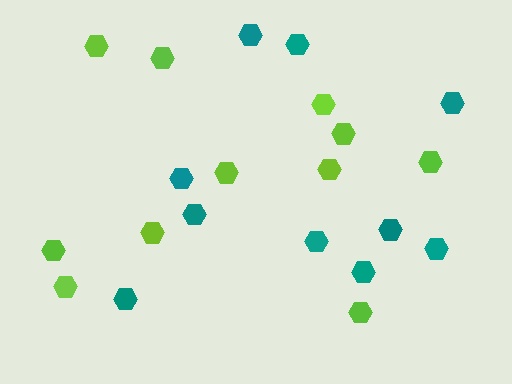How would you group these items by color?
There are 2 groups: one group of teal hexagons (10) and one group of lime hexagons (11).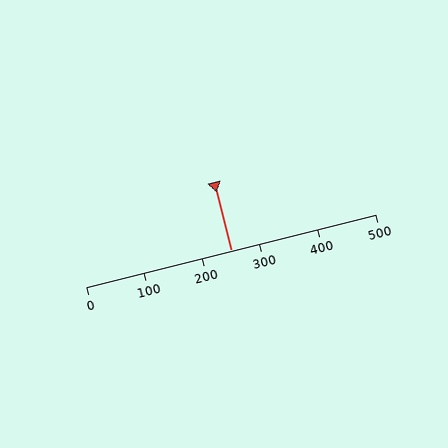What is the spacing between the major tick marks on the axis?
The major ticks are spaced 100 apart.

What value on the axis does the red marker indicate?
The marker indicates approximately 250.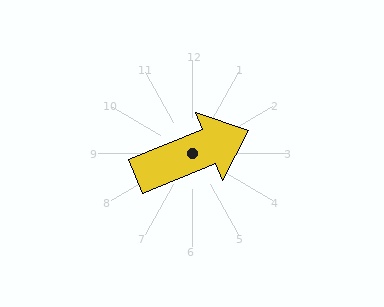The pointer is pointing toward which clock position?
Roughly 2 o'clock.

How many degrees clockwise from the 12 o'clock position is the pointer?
Approximately 68 degrees.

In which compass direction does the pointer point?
East.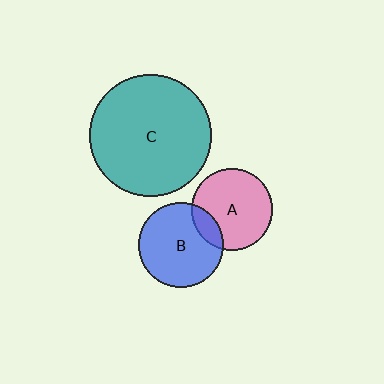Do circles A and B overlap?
Yes.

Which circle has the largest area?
Circle C (teal).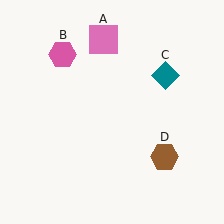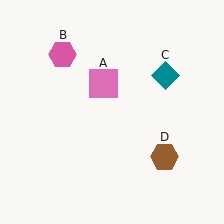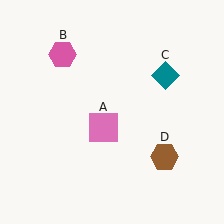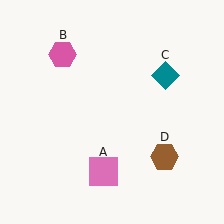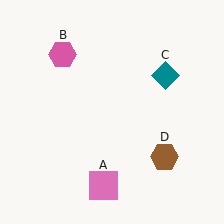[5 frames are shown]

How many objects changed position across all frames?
1 object changed position: pink square (object A).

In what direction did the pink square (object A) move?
The pink square (object A) moved down.